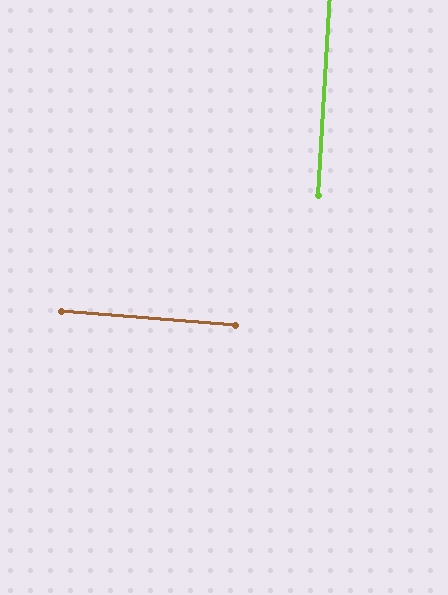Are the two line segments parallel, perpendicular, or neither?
Perpendicular — they meet at approximately 89°.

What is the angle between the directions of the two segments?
Approximately 89 degrees.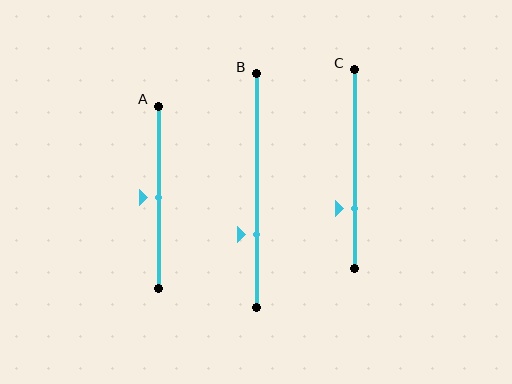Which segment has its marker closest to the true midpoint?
Segment A has its marker closest to the true midpoint.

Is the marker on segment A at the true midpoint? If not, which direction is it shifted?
Yes, the marker on segment A is at the true midpoint.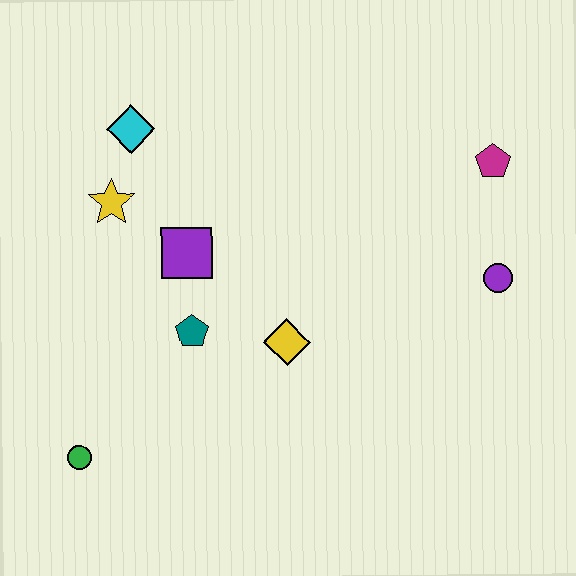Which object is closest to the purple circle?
The magenta pentagon is closest to the purple circle.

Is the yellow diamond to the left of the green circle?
No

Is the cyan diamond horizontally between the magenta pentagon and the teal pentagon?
No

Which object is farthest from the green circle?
The magenta pentagon is farthest from the green circle.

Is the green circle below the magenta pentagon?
Yes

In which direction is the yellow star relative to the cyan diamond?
The yellow star is below the cyan diamond.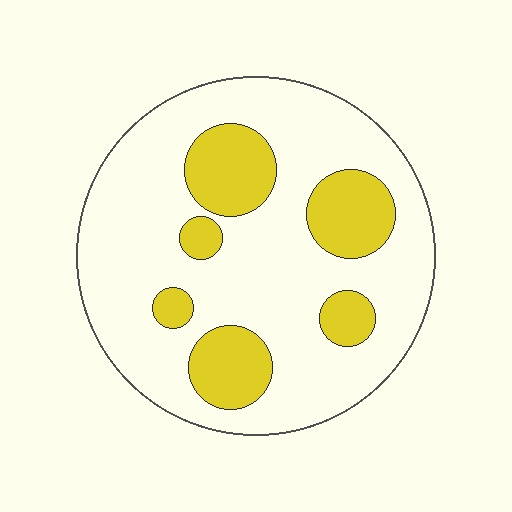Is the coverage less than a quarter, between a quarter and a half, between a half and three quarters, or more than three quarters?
Less than a quarter.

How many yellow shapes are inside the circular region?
6.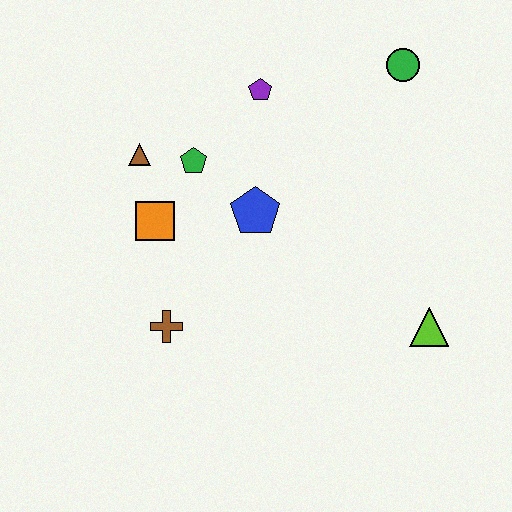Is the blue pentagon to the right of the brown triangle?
Yes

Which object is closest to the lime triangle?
The blue pentagon is closest to the lime triangle.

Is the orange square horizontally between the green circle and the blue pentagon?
No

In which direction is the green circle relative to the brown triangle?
The green circle is to the right of the brown triangle.